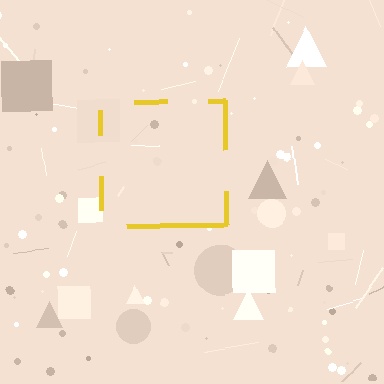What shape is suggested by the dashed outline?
The dashed outline suggests a square.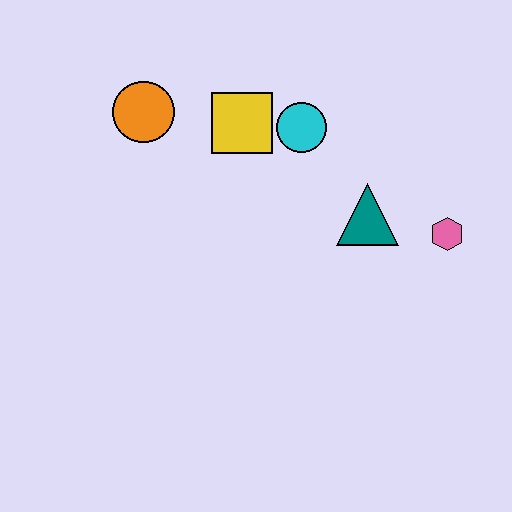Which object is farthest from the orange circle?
The pink hexagon is farthest from the orange circle.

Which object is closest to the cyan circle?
The yellow square is closest to the cyan circle.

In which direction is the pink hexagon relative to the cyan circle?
The pink hexagon is to the right of the cyan circle.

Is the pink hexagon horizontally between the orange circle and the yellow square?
No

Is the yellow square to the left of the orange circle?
No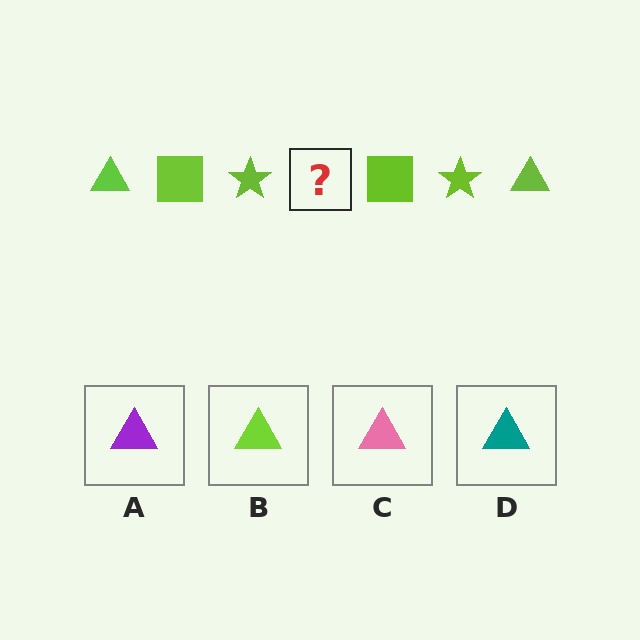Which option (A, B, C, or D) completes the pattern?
B.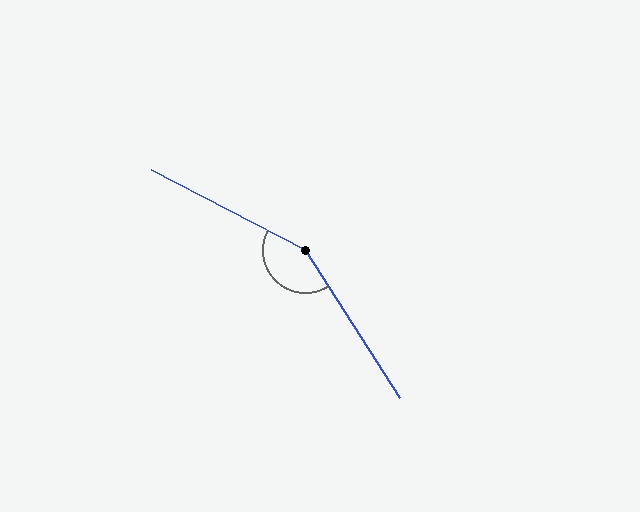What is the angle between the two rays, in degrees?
Approximately 150 degrees.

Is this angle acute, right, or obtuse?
It is obtuse.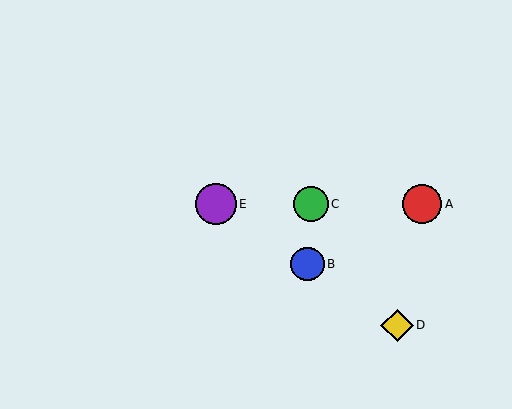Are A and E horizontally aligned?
Yes, both are at y≈204.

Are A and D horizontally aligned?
No, A is at y≈204 and D is at y≈325.